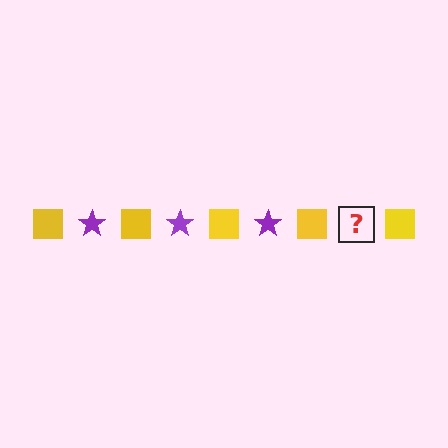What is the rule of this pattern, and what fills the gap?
The rule is that the pattern alternates between yellow square and purple star. The gap should be filled with a purple star.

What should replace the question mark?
The question mark should be replaced with a purple star.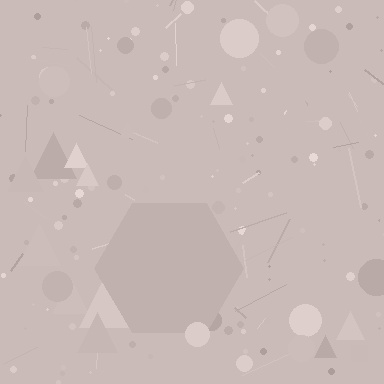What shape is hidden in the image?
A hexagon is hidden in the image.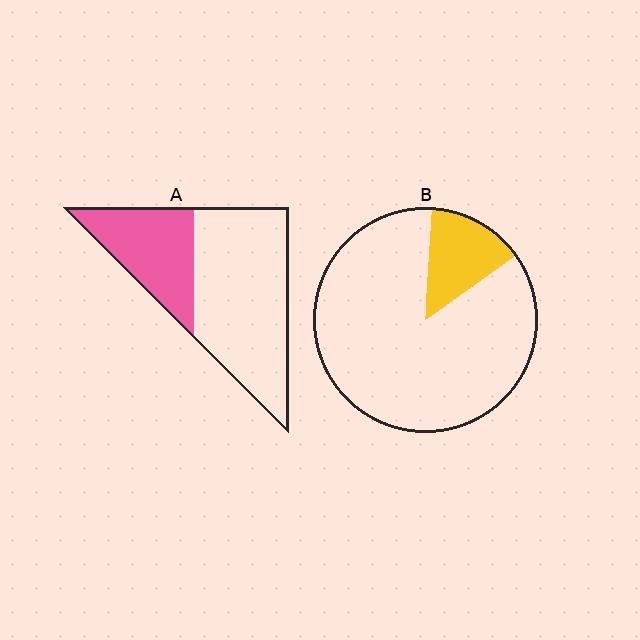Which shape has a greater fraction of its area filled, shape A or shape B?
Shape A.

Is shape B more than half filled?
No.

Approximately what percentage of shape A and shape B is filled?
A is approximately 35% and B is approximately 15%.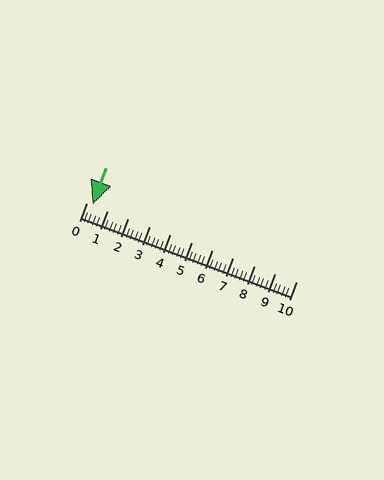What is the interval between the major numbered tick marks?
The major tick marks are spaced 1 units apart.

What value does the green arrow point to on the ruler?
The green arrow points to approximately 0.3.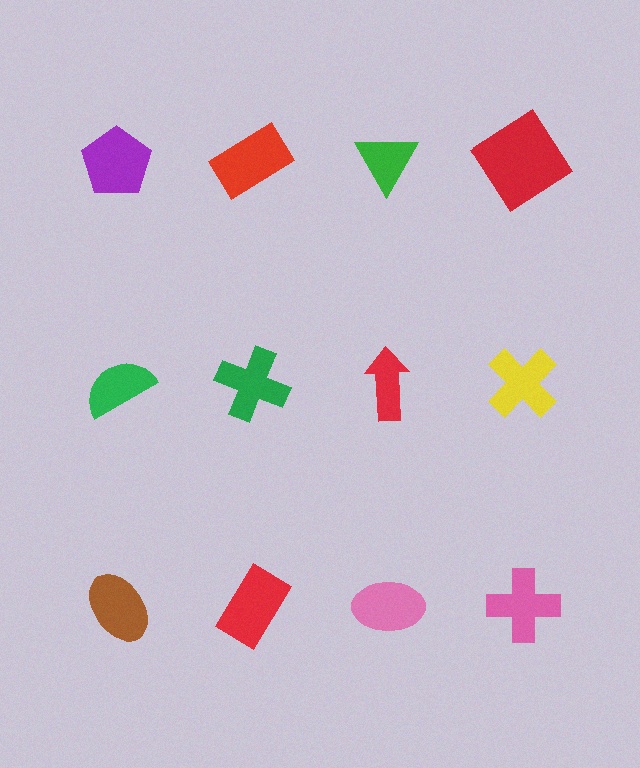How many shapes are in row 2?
4 shapes.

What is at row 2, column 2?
A green cross.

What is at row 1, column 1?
A purple pentagon.